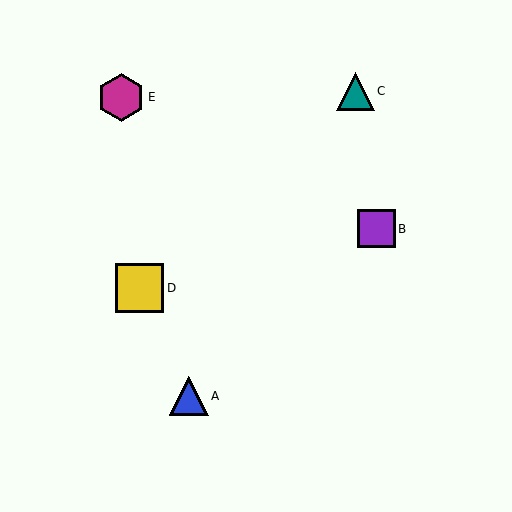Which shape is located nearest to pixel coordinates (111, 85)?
The magenta hexagon (labeled E) at (121, 97) is nearest to that location.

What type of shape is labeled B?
Shape B is a purple square.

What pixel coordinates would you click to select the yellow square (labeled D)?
Click at (140, 288) to select the yellow square D.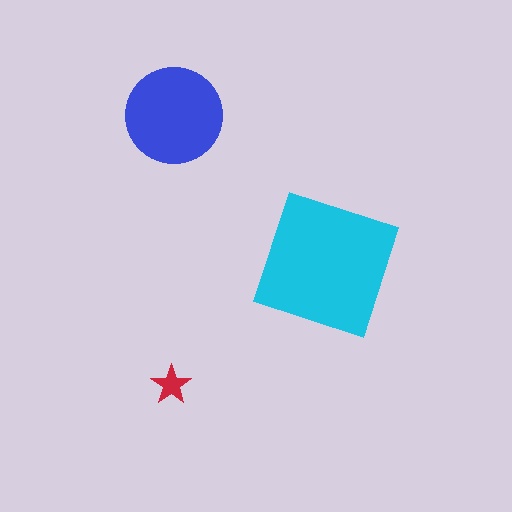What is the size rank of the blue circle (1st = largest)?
2nd.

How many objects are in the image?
There are 3 objects in the image.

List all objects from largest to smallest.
The cyan square, the blue circle, the red star.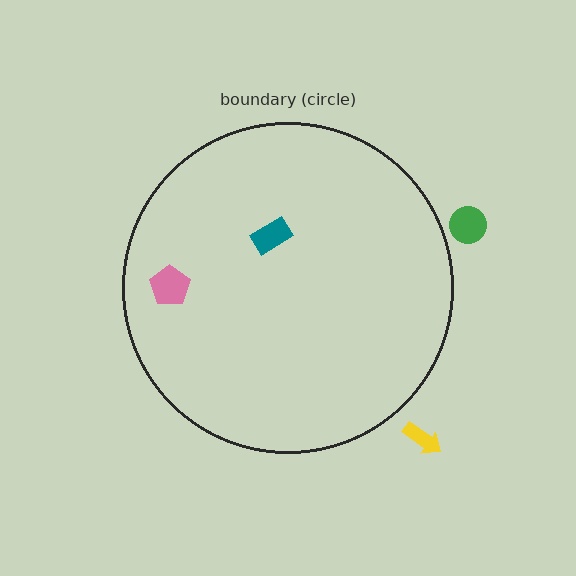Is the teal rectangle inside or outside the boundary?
Inside.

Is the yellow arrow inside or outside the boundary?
Outside.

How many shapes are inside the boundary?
2 inside, 2 outside.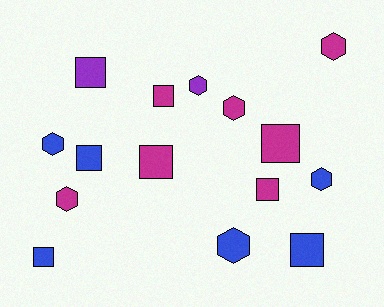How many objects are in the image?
There are 15 objects.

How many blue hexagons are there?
There are 3 blue hexagons.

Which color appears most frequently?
Magenta, with 7 objects.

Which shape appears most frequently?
Square, with 8 objects.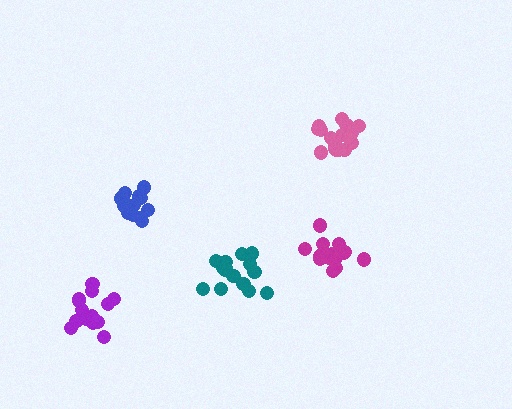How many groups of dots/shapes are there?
There are 5 groups.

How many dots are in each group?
Group 1: 15 dots, Group 2: 15 dots, Group 3: 13 dots, Group 4: 17 dots, Group 5: 14 dots (74 total).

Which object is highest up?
The pink cluster is topmost.